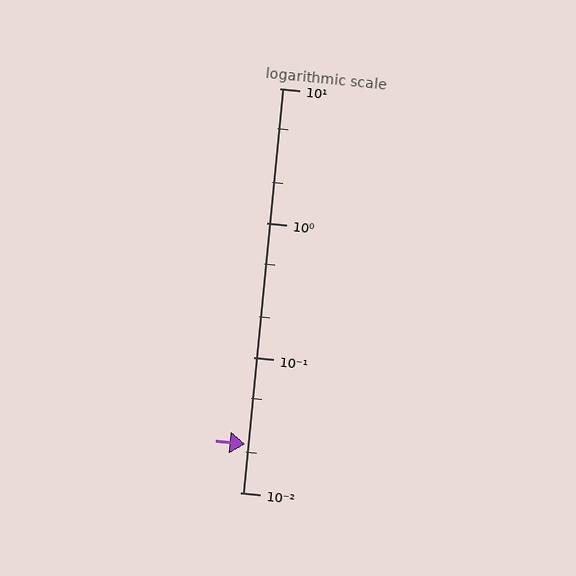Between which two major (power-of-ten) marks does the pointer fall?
The pointer is between 0.01 and 0.1.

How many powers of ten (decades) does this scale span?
The scale spans 3 decades, from 0.01 to 10.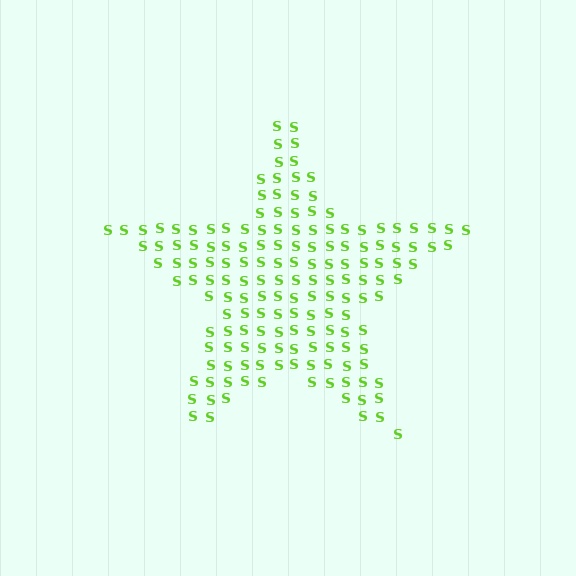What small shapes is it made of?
It is made of small letter S's.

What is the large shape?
The large shape is a star.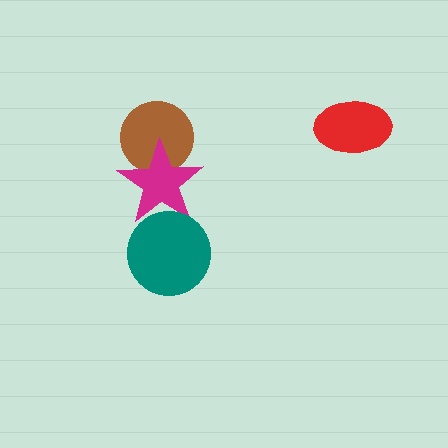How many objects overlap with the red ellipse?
0 objects overlap with the red ellipse.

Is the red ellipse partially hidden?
No, no other shape covers it.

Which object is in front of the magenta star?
The teal circle is in front of the magenta star.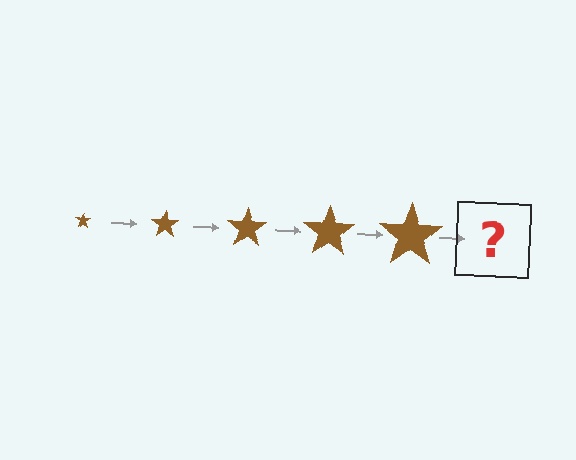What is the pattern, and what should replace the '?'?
The pattern is that the star gets progressively larger each step. The '?' should be a brown star, larger than the previous one.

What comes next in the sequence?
The next element should be a brown star, larger than the previous one.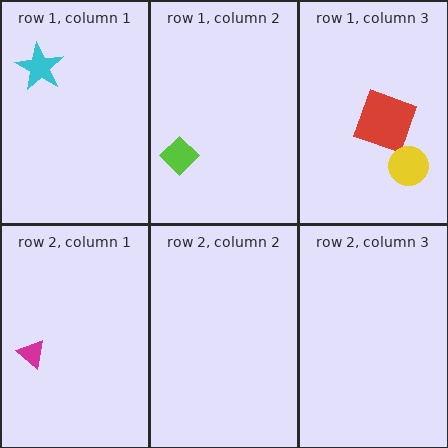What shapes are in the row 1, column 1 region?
The cyan star.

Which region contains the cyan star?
The row 1, column 1 region.